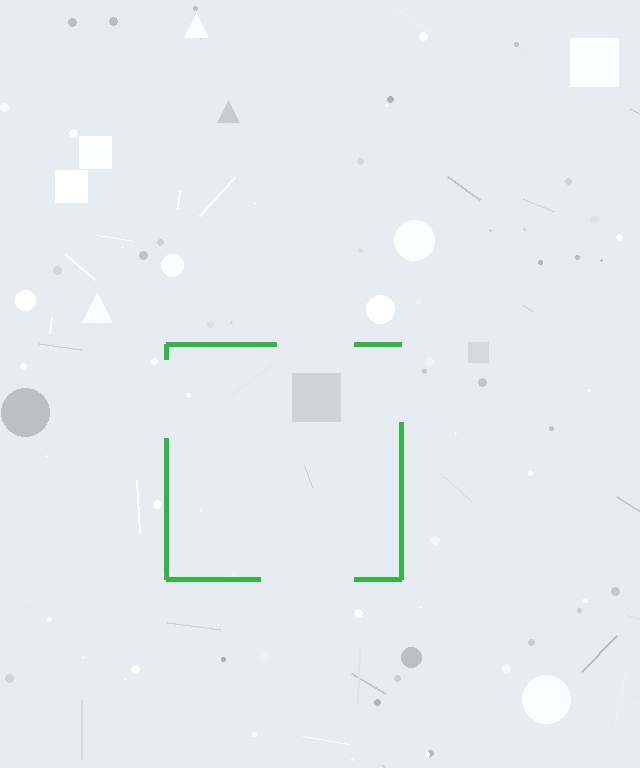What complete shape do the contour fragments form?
The contour fragments form a square.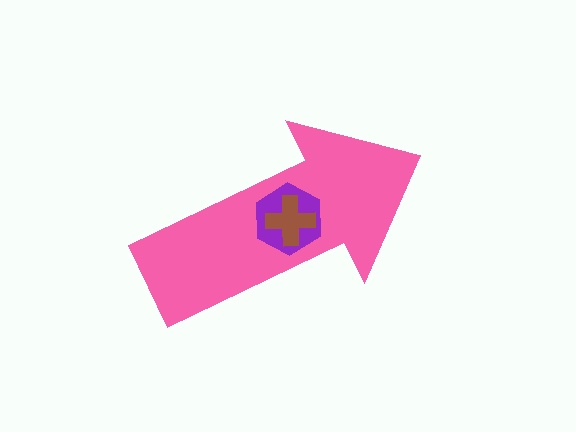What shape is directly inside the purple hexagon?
The brown cross.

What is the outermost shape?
The pink arrow.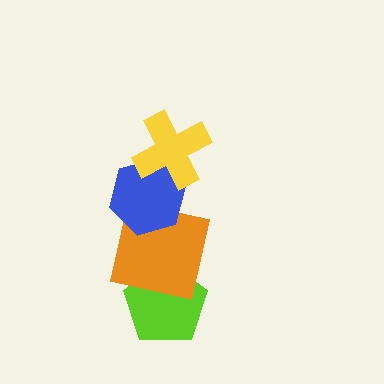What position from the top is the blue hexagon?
The blue hexagon is 2nd from the top.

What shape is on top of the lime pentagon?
The orange square is on top of the lime pentagon.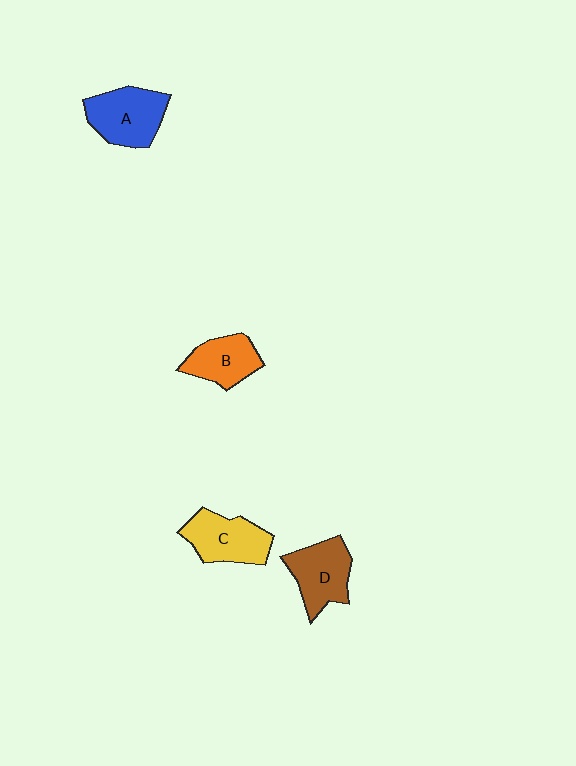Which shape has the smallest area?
Shape B (orange).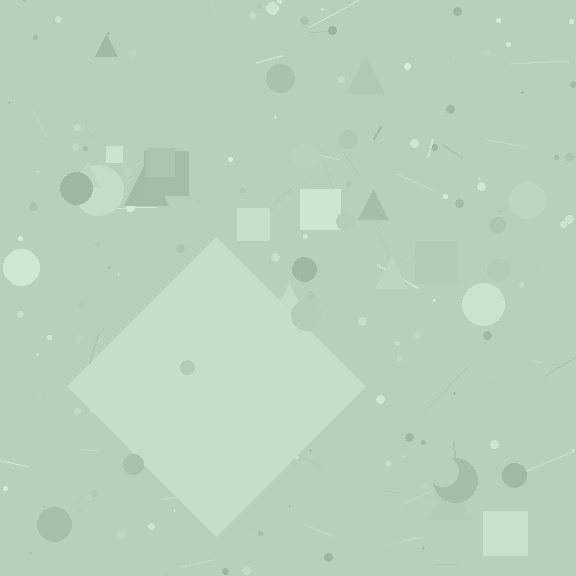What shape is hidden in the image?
A diamond is hidden in the image.